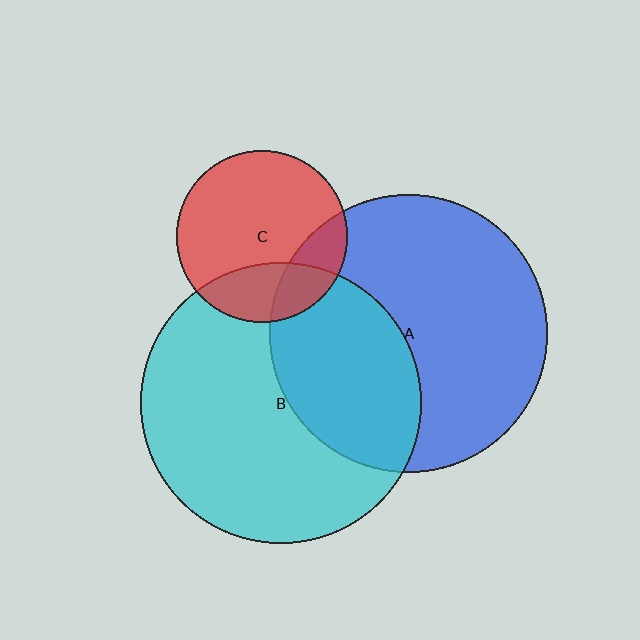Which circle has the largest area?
Circle B (cyan).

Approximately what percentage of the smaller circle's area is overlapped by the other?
Approximately 25%.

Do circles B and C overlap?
Yes.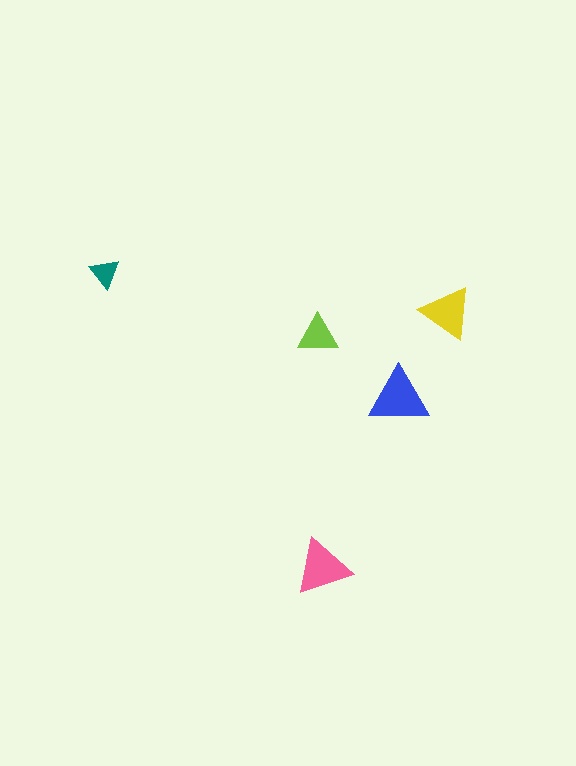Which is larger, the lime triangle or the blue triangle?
The blue one.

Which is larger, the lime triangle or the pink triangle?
The pink one.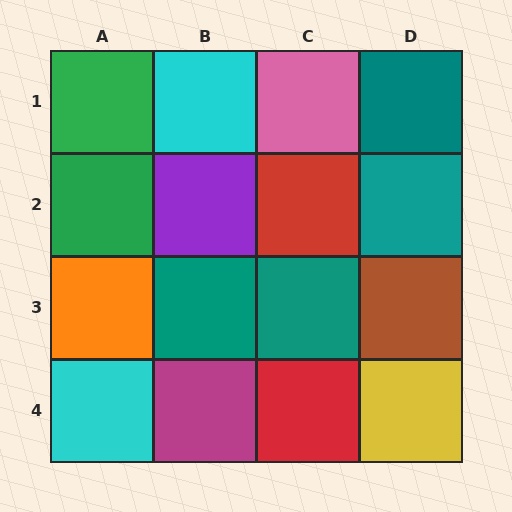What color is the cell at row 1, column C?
Pink.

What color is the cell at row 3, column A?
Orange.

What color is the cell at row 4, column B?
Magenta.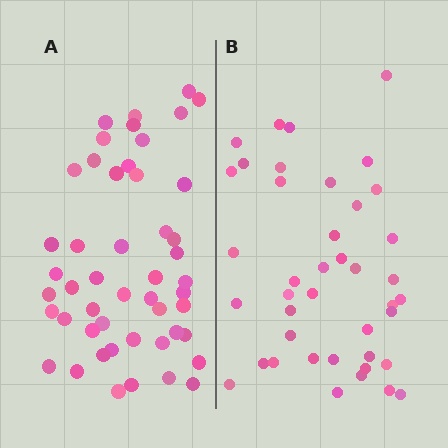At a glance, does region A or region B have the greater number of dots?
Region A (the left region) has more dots.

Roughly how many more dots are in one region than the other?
Region A has roughly 8 or so more dots than region B.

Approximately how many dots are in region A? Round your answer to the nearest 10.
About 50 dots. (The exact count is 49, which rounds to 50.)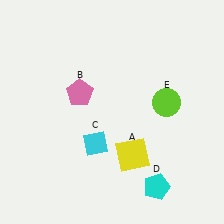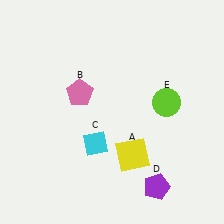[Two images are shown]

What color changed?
The pentagon (D) changed from cyan in Image 1 to purple in Image 2.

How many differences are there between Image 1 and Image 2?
There is 1 difference between the two images.